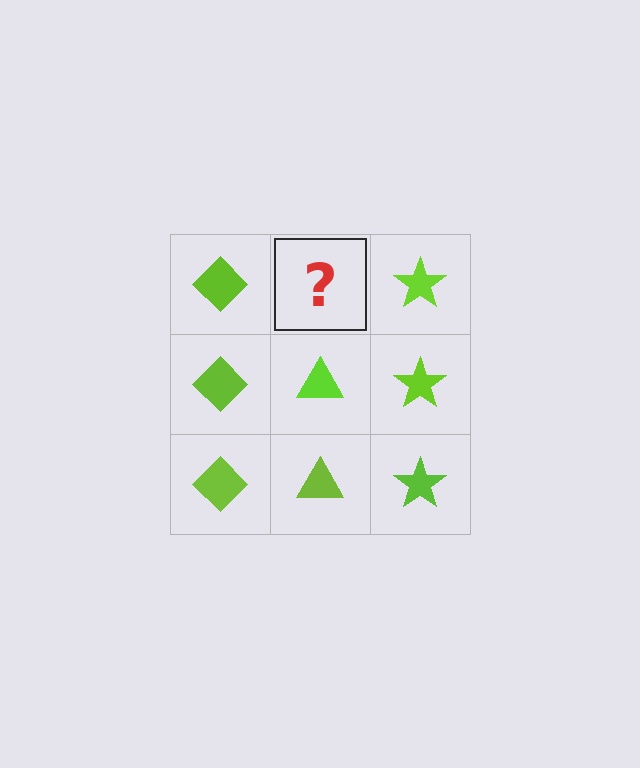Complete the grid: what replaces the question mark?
The question mark should be replaced with a lime triangle.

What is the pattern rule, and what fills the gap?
The rule is that each column has a consistent shape. The gap should be filled with a lime triangle.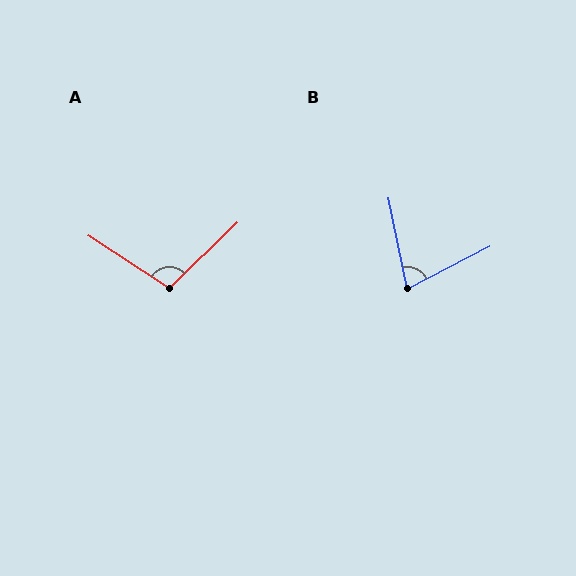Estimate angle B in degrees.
Approximately 74 degrees.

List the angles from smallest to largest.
B (74°), A (103°).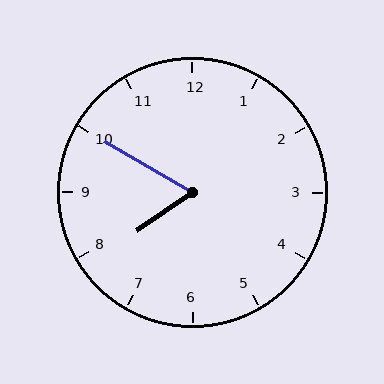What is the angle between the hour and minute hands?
Approximately 65 degrees.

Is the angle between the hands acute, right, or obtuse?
It is acute.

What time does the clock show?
7:50.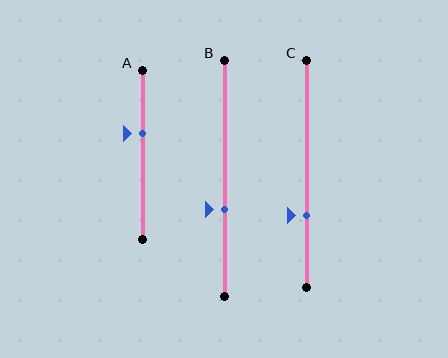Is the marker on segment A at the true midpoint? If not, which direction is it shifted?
No, the marker on segment A is shifted upward by about 13% of the segment length.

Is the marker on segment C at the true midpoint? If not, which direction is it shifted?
No, the marker on segment C is shifted downward by about 18% of the segment length.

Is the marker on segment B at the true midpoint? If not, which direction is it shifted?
No, the marker on segment B is shifted downward by about 13% of the segment length.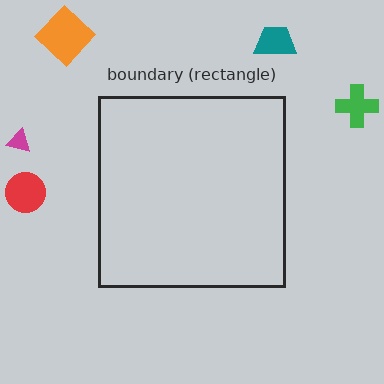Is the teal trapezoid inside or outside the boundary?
Outside.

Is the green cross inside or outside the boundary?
Outside.